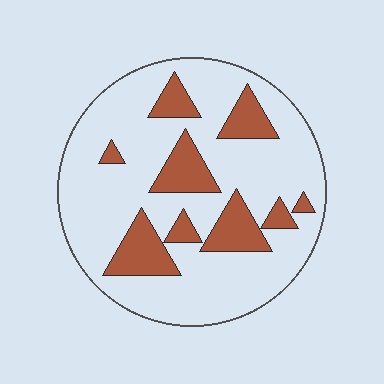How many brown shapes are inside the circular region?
9.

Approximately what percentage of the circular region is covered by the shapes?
Approximately 20%.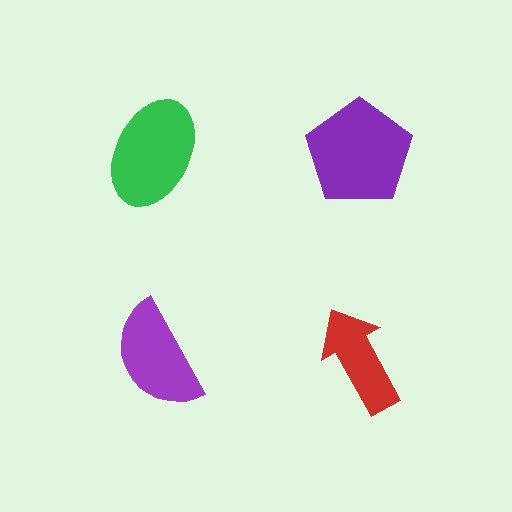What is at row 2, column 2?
A red arrow.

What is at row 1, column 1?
A green ellipse.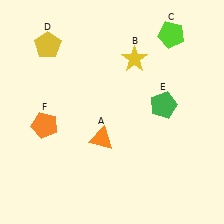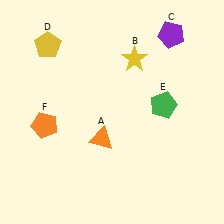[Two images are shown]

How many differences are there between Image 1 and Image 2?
There is 1 difference between the two images.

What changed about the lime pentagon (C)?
In Image 1, C is lime. In Image 2, it changed to purple.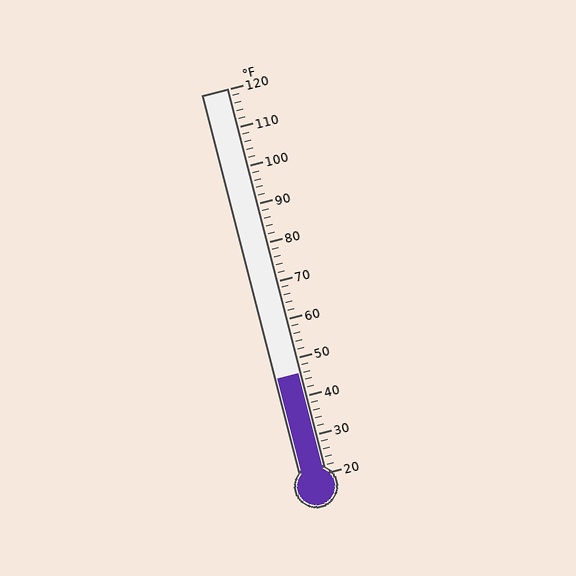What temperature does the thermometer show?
The thermometer shows approximately 46°F.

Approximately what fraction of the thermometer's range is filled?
The thermometer is filled to approximately 25% of its range.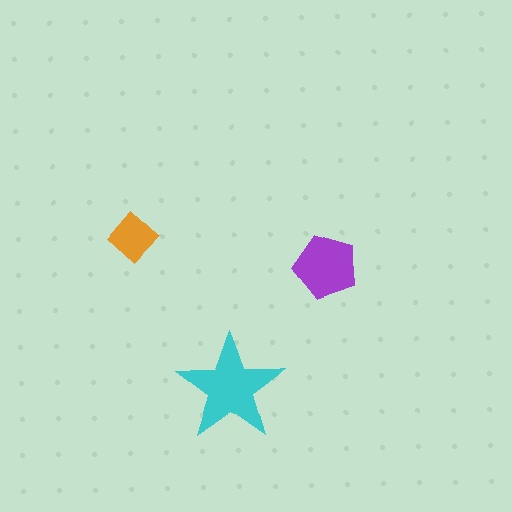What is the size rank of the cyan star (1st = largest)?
1st.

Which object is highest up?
The orange diamond is topmost.